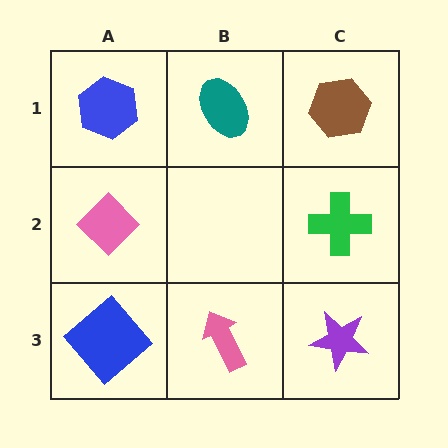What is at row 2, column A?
A pink diamond.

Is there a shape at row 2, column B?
No, that cell is empty.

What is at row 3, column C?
A purple star.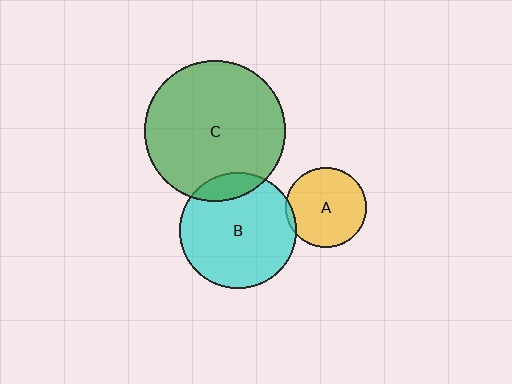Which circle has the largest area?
Circle C (green).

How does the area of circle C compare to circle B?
Approximately 1.5 times.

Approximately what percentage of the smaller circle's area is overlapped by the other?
Approximately 5%.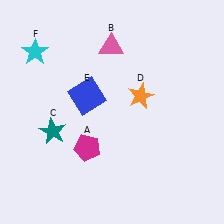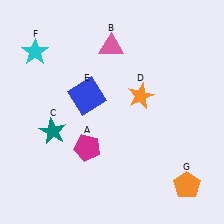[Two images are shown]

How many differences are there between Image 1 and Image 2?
There is 1 difference between the two images.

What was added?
An orange pentagon (G) was added in Image 2.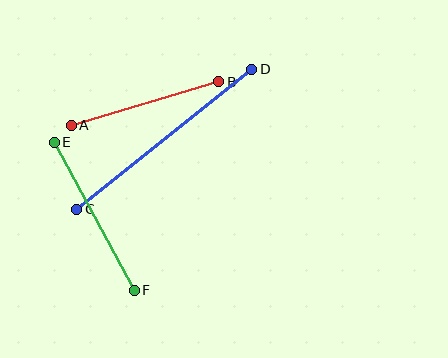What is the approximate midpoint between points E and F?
The midpoint is at approximately (94, 216) pixels.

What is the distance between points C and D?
The distance is approximately 224 pixels.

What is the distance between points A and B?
The distance is approximately 153 pixels.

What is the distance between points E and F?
The distance is approximately 169 pixels.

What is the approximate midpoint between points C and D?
The midpoint is at approximately (164, 139) pixels.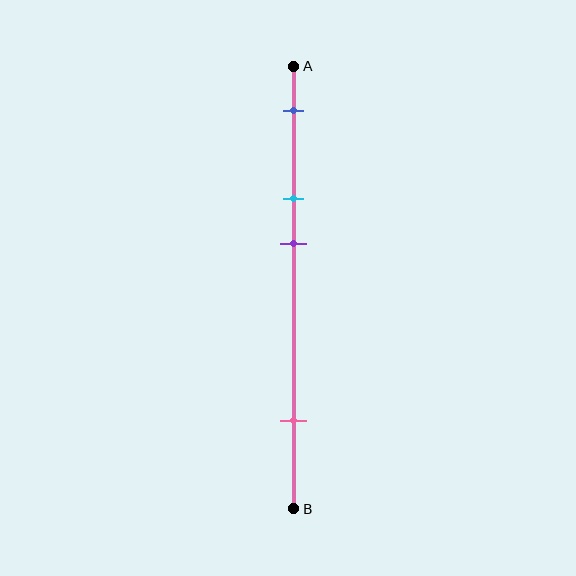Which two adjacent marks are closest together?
The cyan and purple marks are the closest adjacent pair.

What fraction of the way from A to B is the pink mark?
The pink mark is approximately 80% (0.8) of the way from A to B.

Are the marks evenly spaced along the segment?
No, the marks are not evenly spaced.